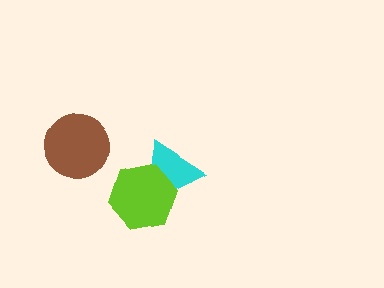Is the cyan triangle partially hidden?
Yes, it is partially covered by another shape.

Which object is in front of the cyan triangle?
The lime hexagon is in front of the cyan triangle.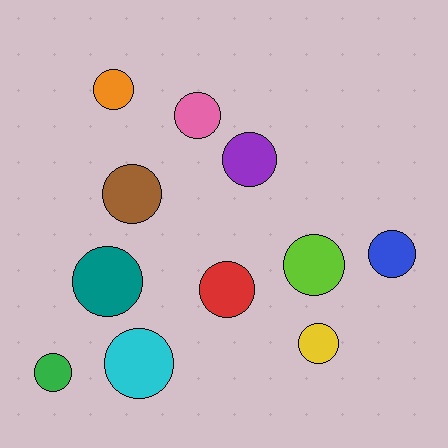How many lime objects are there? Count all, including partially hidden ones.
There is 1 lime object.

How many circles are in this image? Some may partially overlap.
There are 11 circles.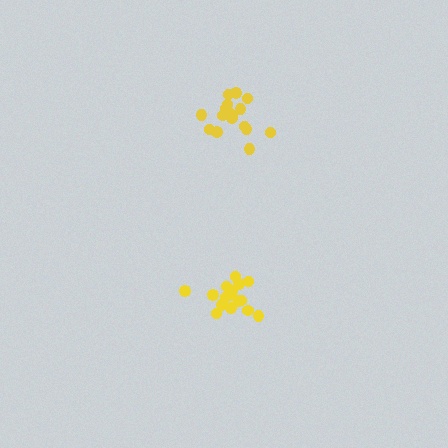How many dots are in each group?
Group 1: 18 dots, Group 2: 17 dots (35 total).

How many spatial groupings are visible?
There are 2 spatial groupings.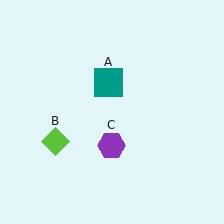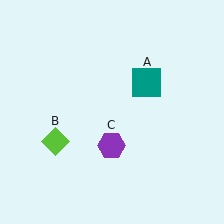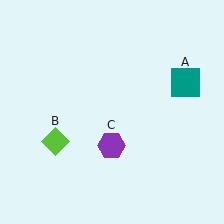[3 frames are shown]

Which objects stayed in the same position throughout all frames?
Lime diamond (object B) and purple hexagon (object C) remained stationary.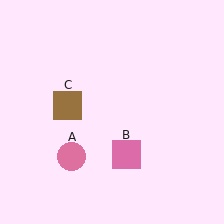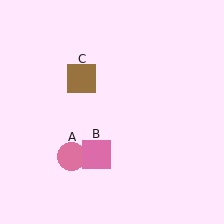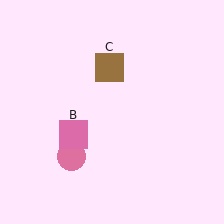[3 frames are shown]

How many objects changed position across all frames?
2 objects changed position: pink square (object B), brown square (object C).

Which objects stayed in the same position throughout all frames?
Pink circle (object A) remained stationary.